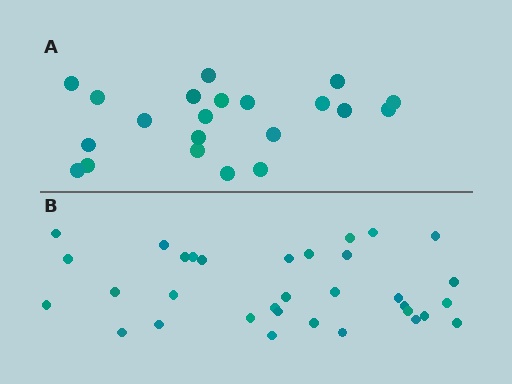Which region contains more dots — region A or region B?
Region B (the bottom region) has more dots.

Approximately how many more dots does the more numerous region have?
Region B has roughly 12 or so more dots than region A.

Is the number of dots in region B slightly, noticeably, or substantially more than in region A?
Region B has substantially more. The ratio is roughly 1.6 to 1.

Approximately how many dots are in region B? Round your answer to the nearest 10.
About 30 dots. (The exact count is 33, which rounds to 30.)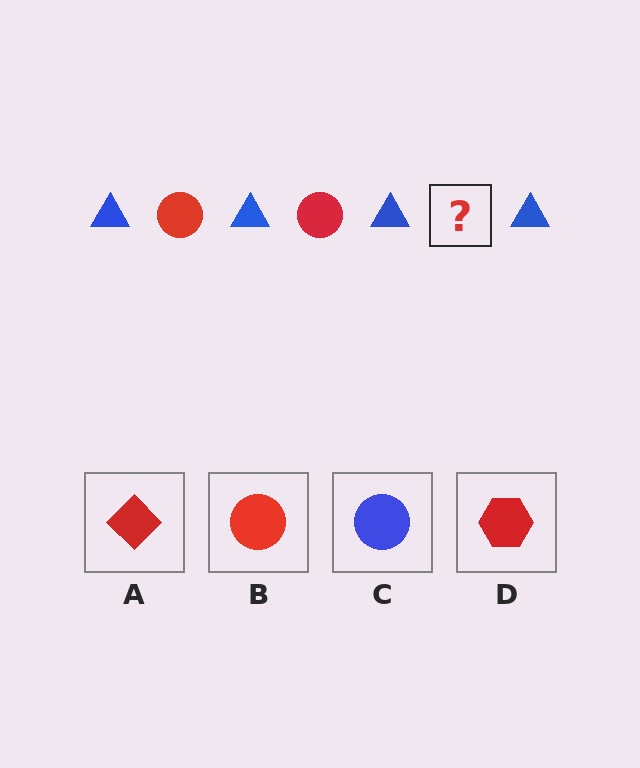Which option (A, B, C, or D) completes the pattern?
B.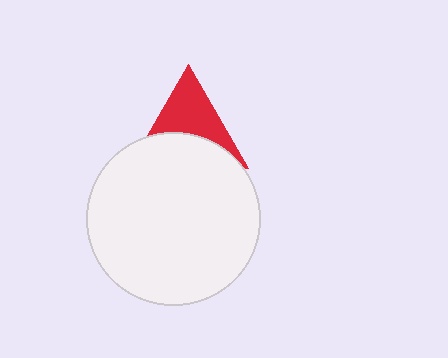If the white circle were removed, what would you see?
You would see the complete red triangle.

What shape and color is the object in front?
The object in front is a white circle.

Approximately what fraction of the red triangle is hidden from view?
Roughly 49% of the red triangle is hidden behind the white circle.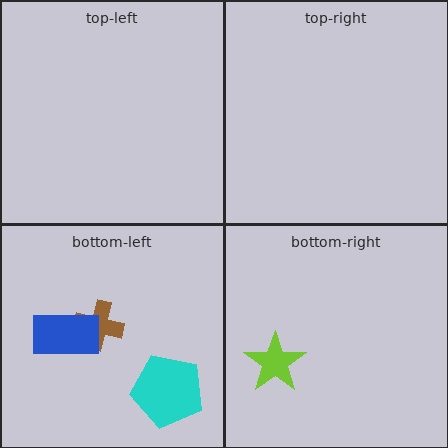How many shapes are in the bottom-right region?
1.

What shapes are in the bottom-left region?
The brown cross, the blue rectangle, the cyan pentagon.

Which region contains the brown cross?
The bottom-left region.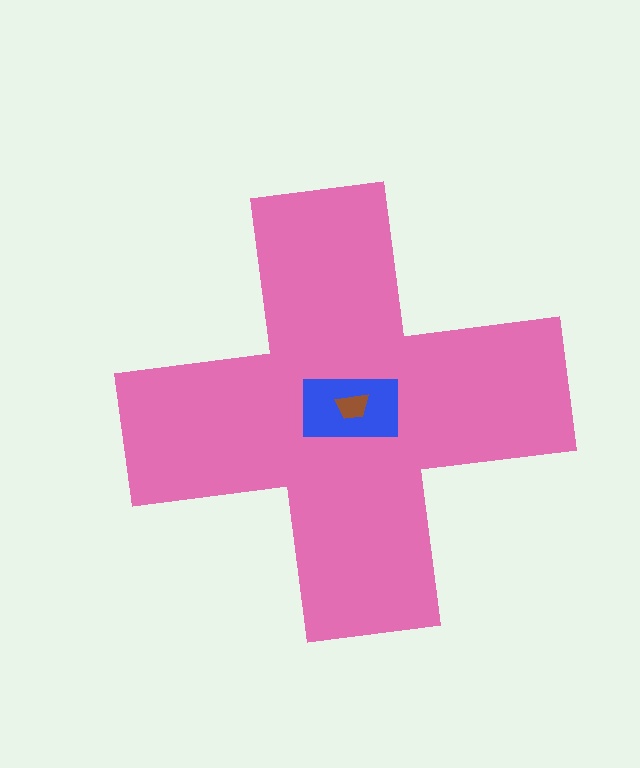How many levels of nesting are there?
3.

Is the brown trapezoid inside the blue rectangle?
Yes.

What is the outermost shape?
The pink cross.